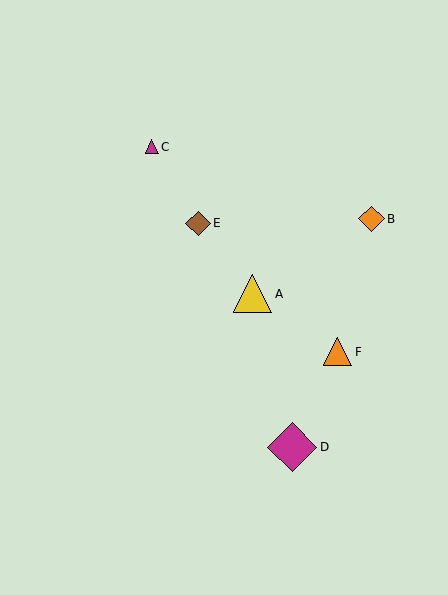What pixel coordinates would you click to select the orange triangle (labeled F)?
Click at (337, 352) to select the orange triangle F.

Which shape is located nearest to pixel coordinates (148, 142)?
The magenta triangle (labeled C) at (152, 147) is nearest to that location.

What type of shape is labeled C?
Shape C is a magenta triangle.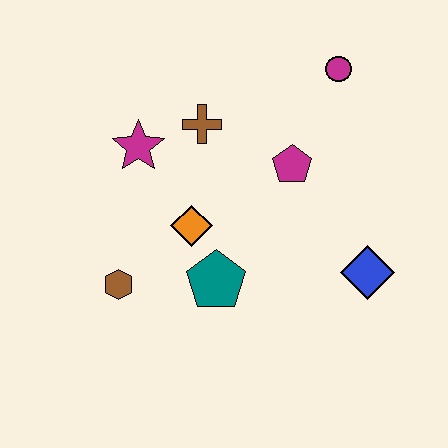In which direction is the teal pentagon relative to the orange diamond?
The teal pentagon is below the orange diamond.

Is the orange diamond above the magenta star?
No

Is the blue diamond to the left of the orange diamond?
No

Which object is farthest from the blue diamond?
The magenta star is farthest from the blue diamond.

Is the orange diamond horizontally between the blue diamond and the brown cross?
No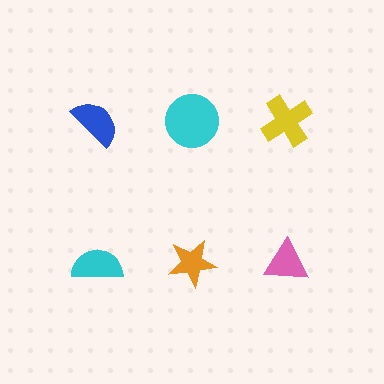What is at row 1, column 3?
A yellow cross.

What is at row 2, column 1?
A cyan semicircle.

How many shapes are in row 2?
3 shapes.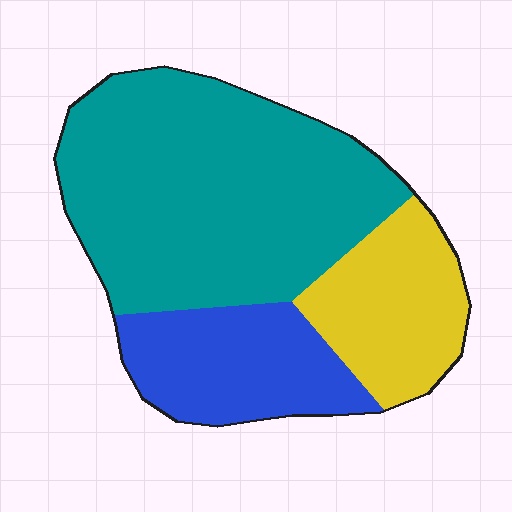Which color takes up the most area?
Teal, at roughly 55%.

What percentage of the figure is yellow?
Yellow covers 21% of the figure.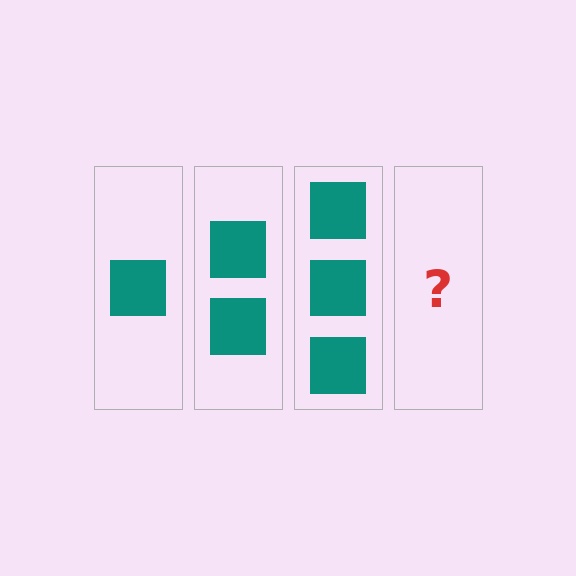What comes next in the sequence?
The next element should be 4 squares.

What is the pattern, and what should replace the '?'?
The pattern is that each step adds one more square. The '?' should be 4 squares.